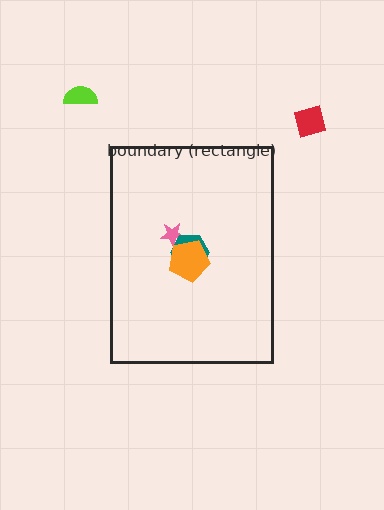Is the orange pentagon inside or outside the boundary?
Inside.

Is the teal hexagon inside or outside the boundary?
Inside.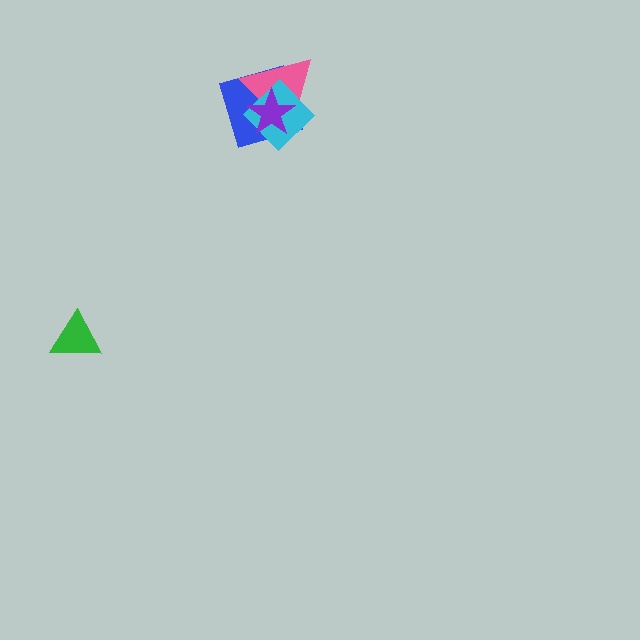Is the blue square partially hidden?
Yes, it is partially covered by another shape.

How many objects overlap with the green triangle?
0 objects overlap with the green triangle.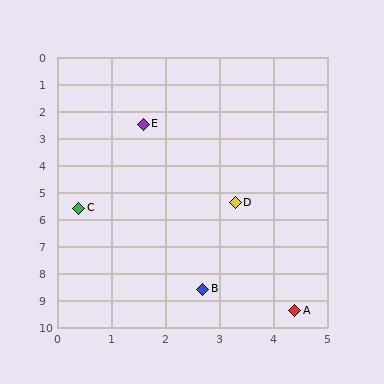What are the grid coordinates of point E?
Point E is at approximately (1.6, 2.5).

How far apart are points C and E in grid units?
Points C and E are about 3.3 grid units apart.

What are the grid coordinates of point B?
Point B is at approximately (2.7, 8.6).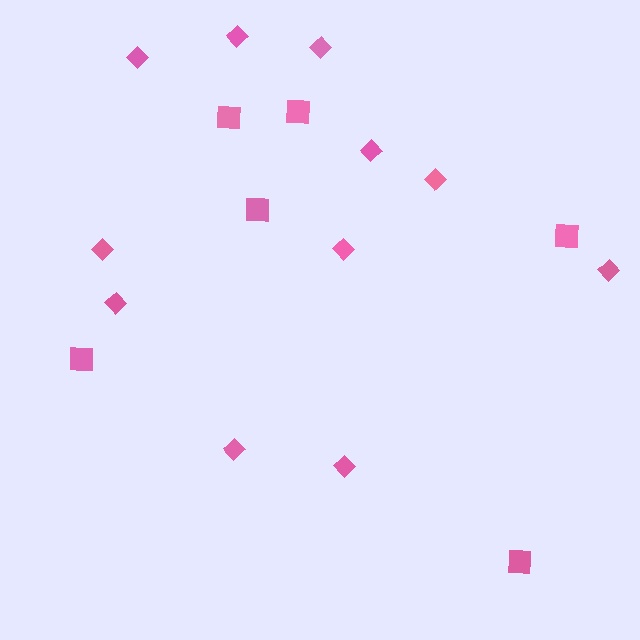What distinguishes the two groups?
There are 2 groups: one group of diamonds (11) and one group of squares (6).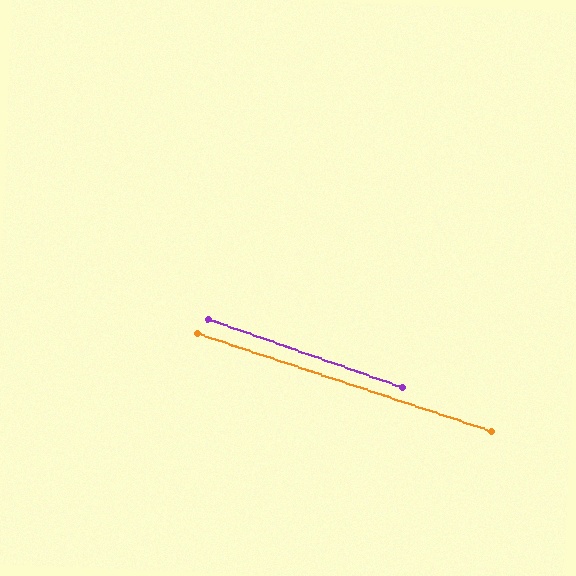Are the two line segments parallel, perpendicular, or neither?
Parallel — their directions differ by only 1.0°.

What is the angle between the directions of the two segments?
Approximately 1 degree.